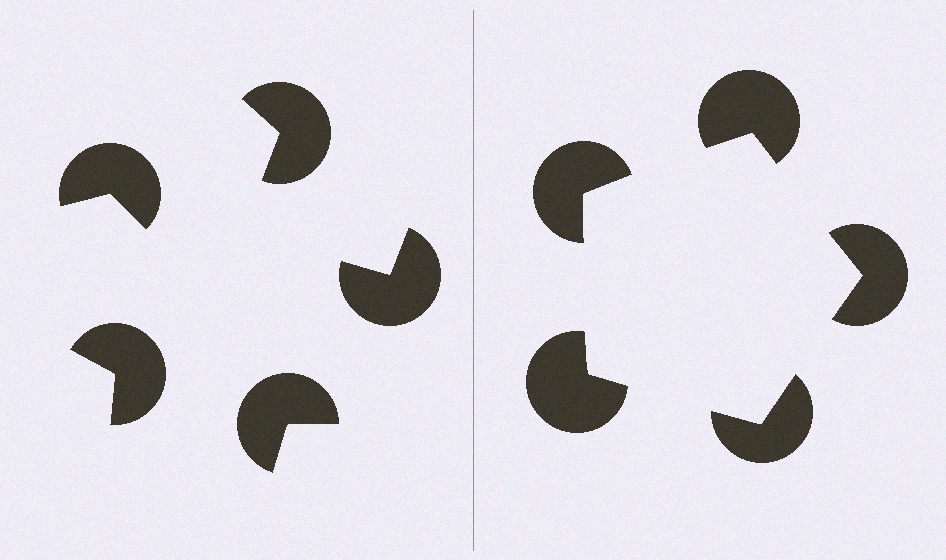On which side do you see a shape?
An illusory pentagon appears on the right side. On the left side the wedge cuts are rotated, so no coherent shape forms.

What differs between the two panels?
The pac-man discs are positioned identically on both sides; only the wedge orientations differ. On the right they align to a pentagon; on the left they are misaligned.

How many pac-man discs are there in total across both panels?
10 — 5 on each side.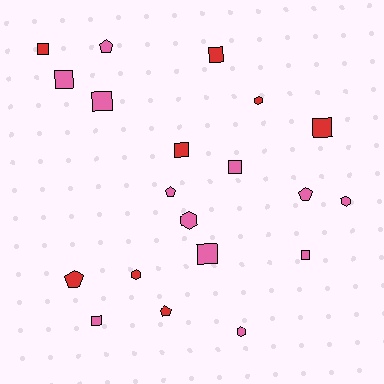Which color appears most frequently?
Pink, with 12 objects.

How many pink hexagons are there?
There are 3 pink hexagons.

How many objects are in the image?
There are 20 objects.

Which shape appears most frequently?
Square, with 10 objects.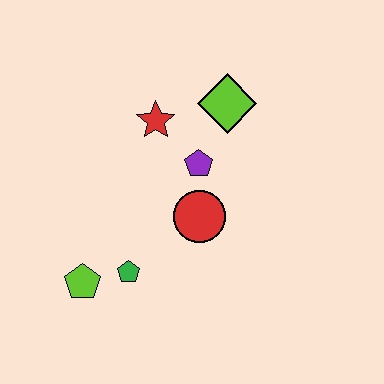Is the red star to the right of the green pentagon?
Yes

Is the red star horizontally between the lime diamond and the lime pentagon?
Yes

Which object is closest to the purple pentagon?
The red circle is closest to the purple pentagon.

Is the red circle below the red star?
Yes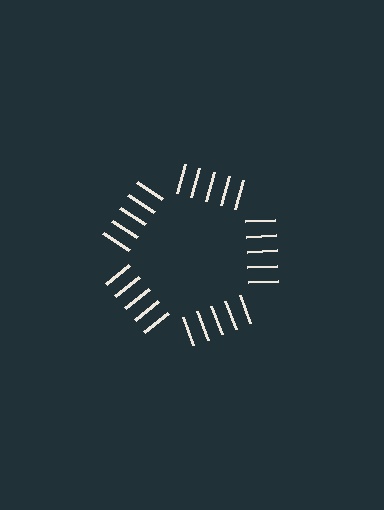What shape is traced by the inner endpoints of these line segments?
An illusory pentagon — the line segments terminate on its edges but no continuous stroke is drawn.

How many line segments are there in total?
25 — 5 along each of the 5 edges.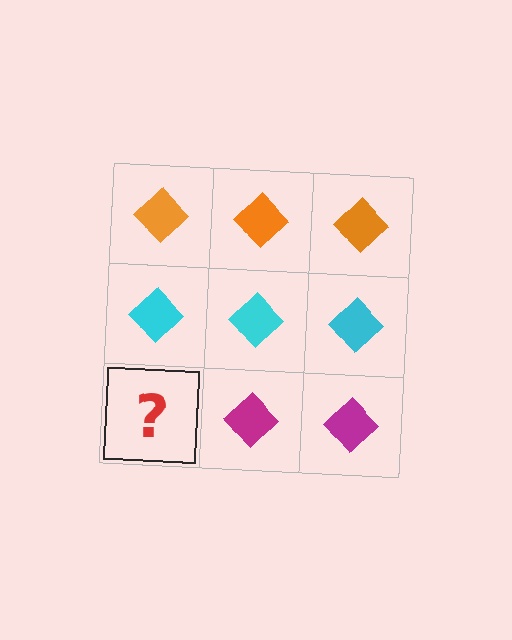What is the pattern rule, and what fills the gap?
The rule is that each row has a consistent color. The gap should be filled with a magenta diamond.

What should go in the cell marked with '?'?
The missing cell should contain a magenta diamond.